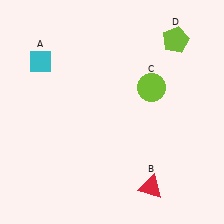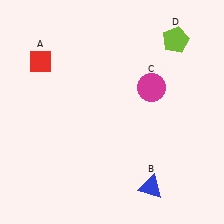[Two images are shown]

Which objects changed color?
A changed from cyan to red. B changed from red to blue. C changed from lime to magenta.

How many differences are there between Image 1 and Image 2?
There are 3 differences between the two images.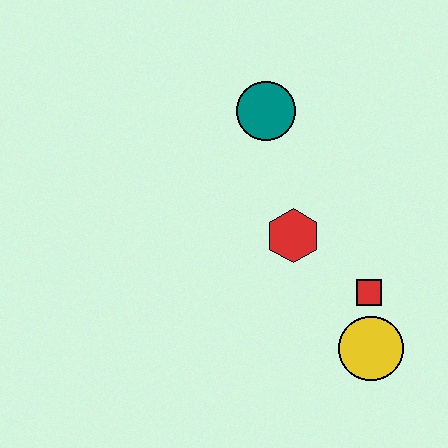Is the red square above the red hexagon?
No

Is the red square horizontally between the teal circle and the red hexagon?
No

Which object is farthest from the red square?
The teal circle is farthest from the red square.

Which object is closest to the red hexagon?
The red square is closest to the red hexagon.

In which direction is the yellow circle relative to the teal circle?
The yellow circle is below the teal circle.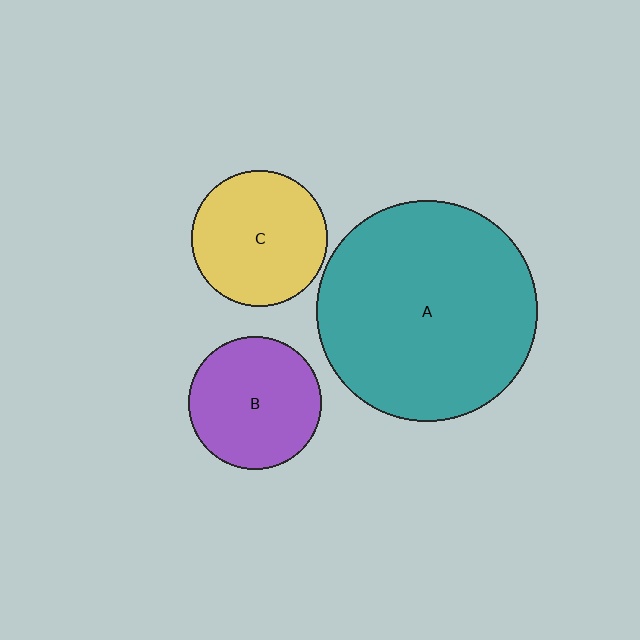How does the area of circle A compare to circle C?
Approximately 2.6 times.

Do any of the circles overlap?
No, none of the circles overlap.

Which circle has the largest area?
Circle A (teal).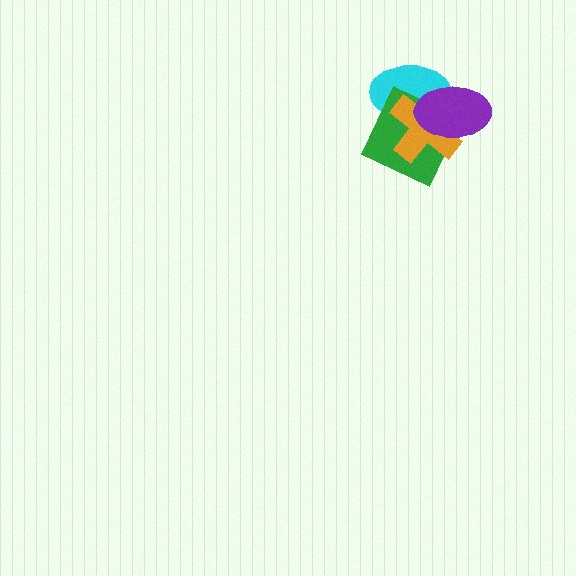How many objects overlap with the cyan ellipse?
3 objects overlap with the cyan ellipse.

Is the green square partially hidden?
Yes, it is partially covered by another shape.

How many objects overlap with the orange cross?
3 objects overlap with the orange cross.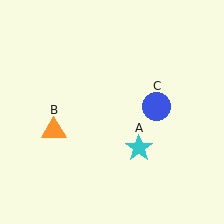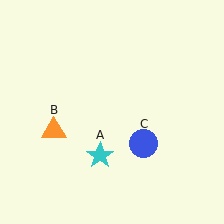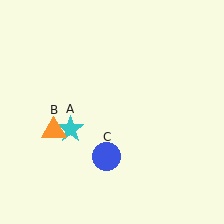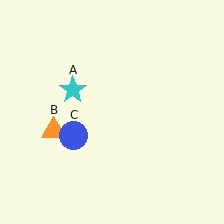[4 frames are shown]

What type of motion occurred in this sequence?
The cyan star (object A), blue circle (object C) rotated clockwise around the center of the scene.